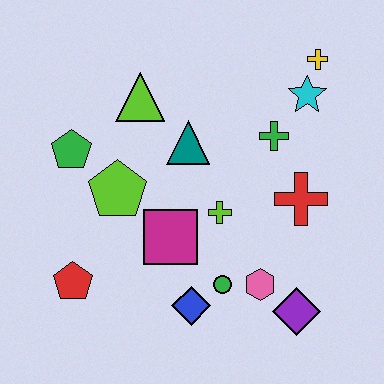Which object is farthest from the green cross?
The red pentagon is farthest from the green cross.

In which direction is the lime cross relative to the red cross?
The lime cross is to the left of the red cross.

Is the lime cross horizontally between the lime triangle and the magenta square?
No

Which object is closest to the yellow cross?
The cyan star is closest to the yellow cross.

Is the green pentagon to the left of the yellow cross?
Yes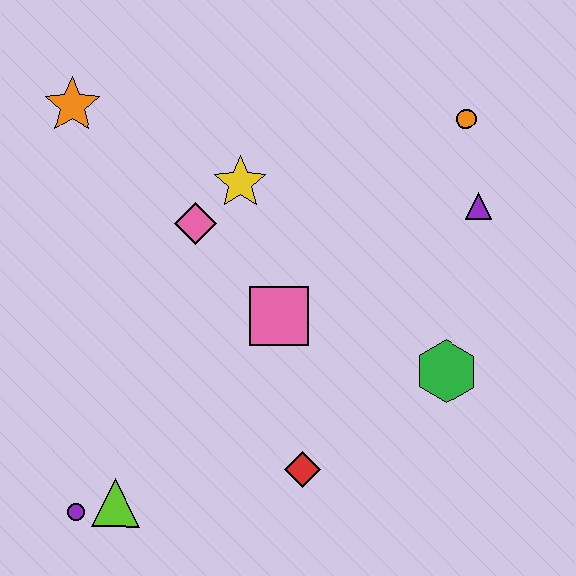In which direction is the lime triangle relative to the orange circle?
The lime triangle is below the orange circle.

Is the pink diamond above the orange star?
No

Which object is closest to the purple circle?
The lime triangle is closest to the purple circle.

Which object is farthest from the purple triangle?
The purple circle is farthest from the purple triangle.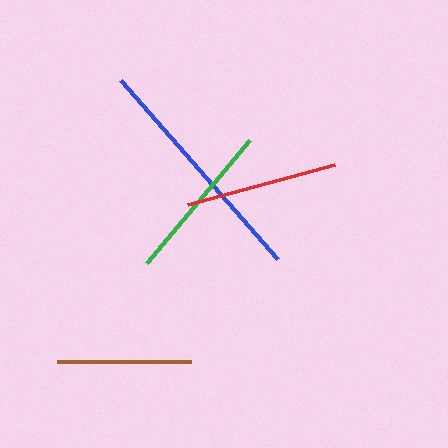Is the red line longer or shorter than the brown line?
The red line is longer than the brown line.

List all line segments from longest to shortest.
From longest to shortest: blue, green, red, brown.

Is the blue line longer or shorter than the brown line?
The blue line is longer than the brown line.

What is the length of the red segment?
The red segment is approximately 152 pixels long.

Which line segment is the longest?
The blue line is the longest at approximately 238 pixels.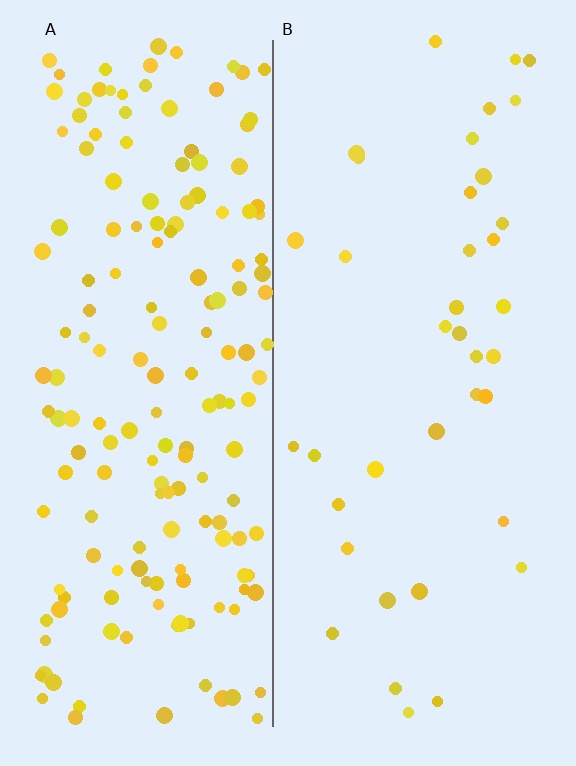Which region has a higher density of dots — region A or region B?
A (the left).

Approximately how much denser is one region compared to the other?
Approximately 4.4× — region A over region B.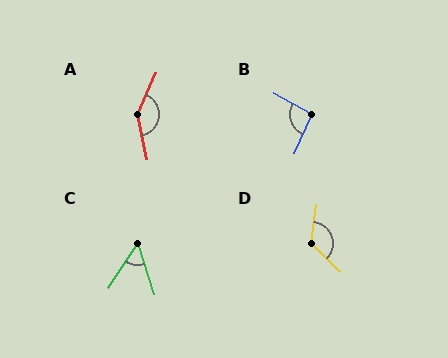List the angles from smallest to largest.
C (52°), B (95°), D (127°), A (145°).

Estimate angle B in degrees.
Approximately 95 degrees.